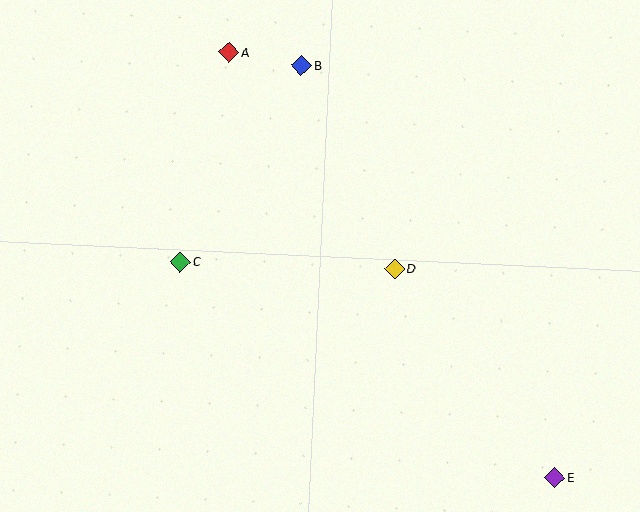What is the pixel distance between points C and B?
The distance between C and B is 231 pixels.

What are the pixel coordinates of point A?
Point A is at (229, 52).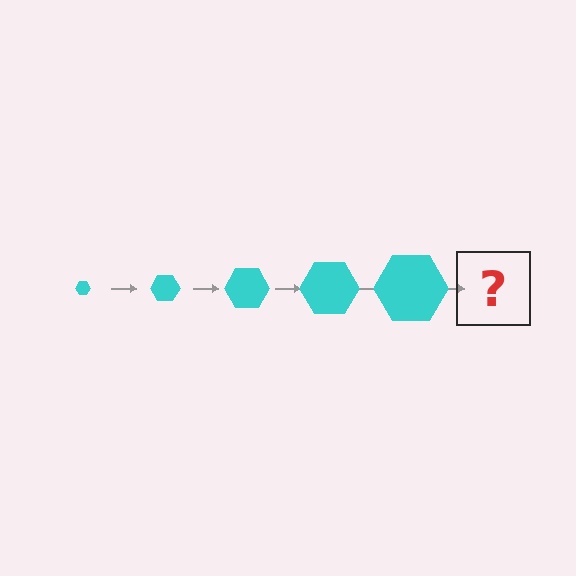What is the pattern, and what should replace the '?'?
The pattern is that the hexagon gets progressively larger each step. The '?' should be a cyan hexagon, larger than the previous one.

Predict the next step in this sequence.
The next step is a cyan hexagon, larger than the previous one.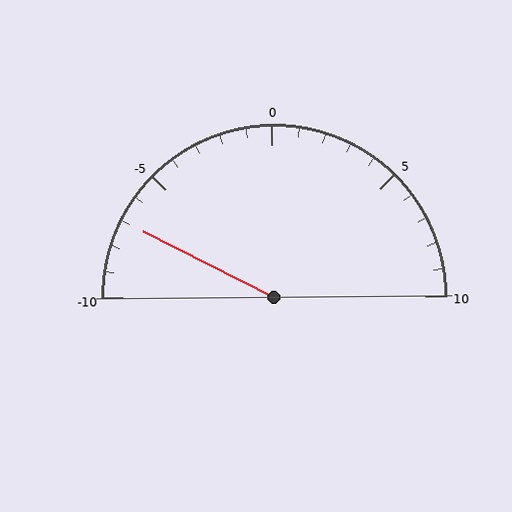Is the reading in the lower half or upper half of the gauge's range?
The reading is in the lower half of the range (-10 to 10).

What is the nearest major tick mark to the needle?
The nearest major tick mark is -5.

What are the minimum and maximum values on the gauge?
The gauge ranges from -10 to 10.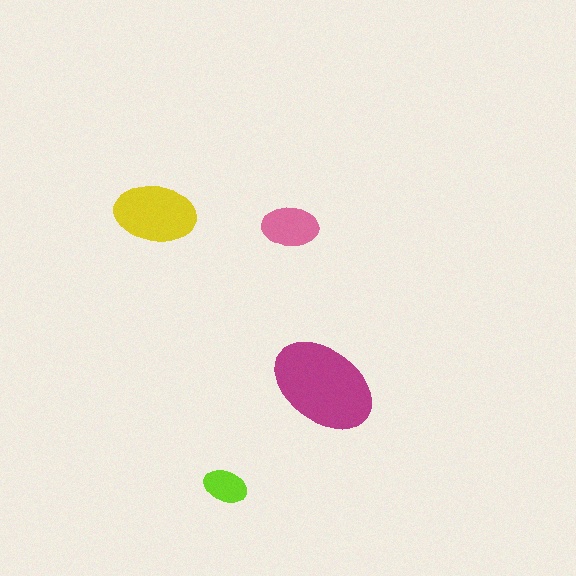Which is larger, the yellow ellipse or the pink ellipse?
The yellow one.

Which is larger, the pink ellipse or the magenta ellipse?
The magenta one.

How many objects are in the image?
There are 4 objects in the image.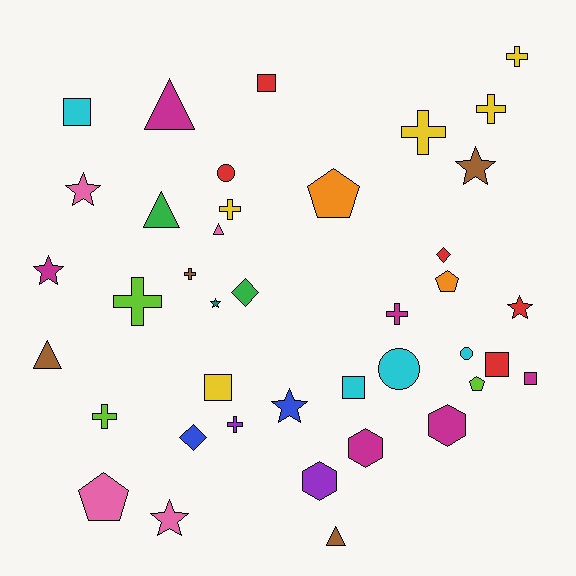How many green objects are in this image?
There are 2 green objects.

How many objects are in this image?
There are 40 objects.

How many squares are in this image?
There are 6 squares.